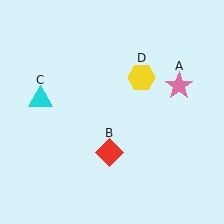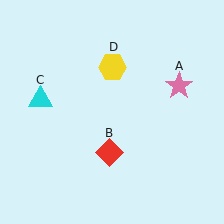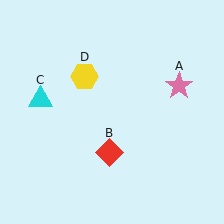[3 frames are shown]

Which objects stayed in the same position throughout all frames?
Pink star (object A) and red diamond (object B) and cyan triangle (object C) remained stationary.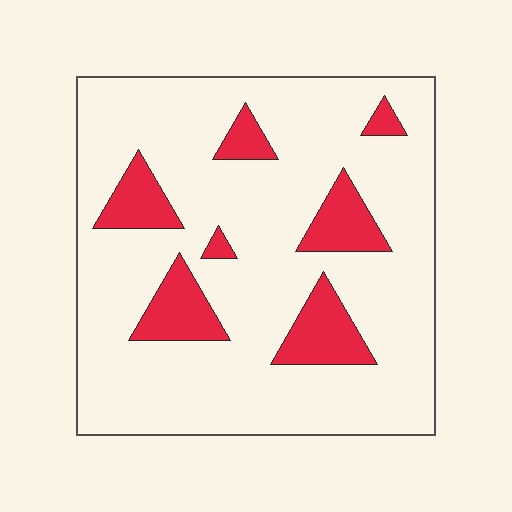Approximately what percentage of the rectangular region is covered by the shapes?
Approximately 15%.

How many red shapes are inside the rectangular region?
7.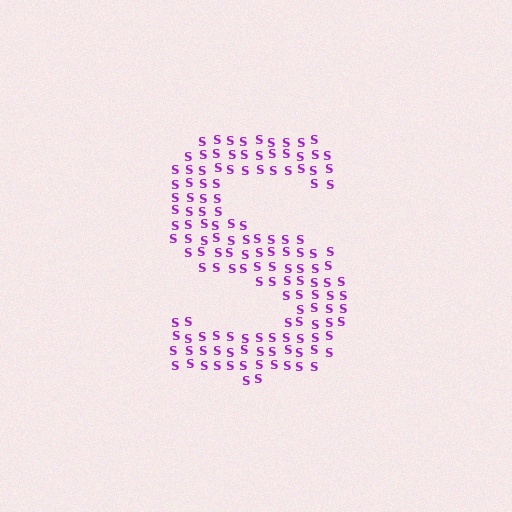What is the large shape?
The large shape is the letter S.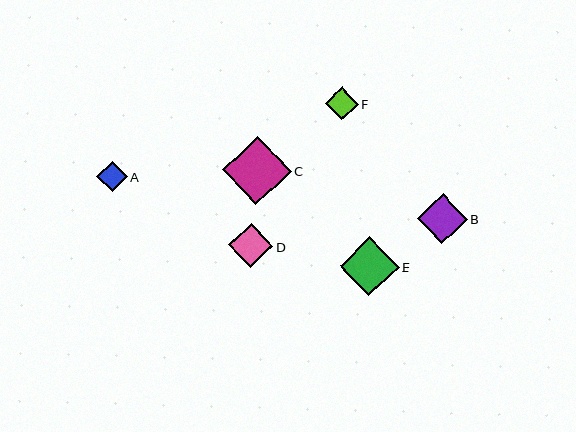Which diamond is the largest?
Diamond C is the largest with a size of approximately 69 pixels.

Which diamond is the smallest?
Diamond A is the smallest with a size of approximately 31 pixels.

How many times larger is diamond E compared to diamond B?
Diamond E is approximately 1.2 times the size of diamond B.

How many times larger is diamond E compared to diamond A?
Diamond E is approximately 1.9 times the size of diamond A.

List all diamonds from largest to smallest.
From largest to smallest: C, E, B, D, F, A.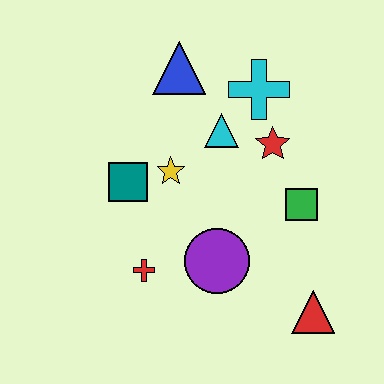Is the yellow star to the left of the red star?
Yes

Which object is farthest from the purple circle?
The blue triangle is farthest from the purple circle.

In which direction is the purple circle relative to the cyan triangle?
The purple circle is below the cyan triangle.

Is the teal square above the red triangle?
Yes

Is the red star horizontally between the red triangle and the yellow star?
Yes